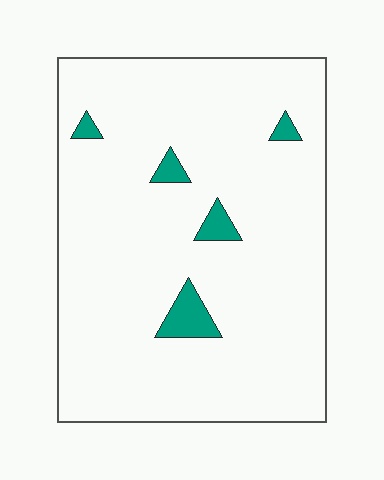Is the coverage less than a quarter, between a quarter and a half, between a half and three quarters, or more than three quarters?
Less than a quarter.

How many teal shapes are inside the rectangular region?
5.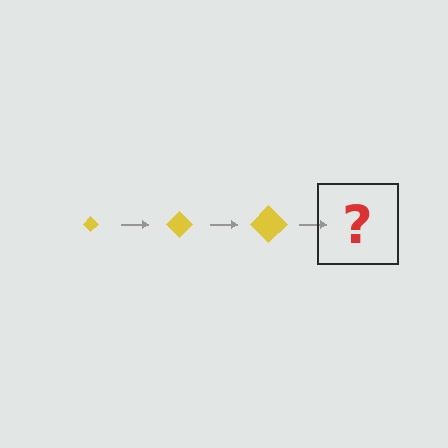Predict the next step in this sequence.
The next step is a yellow diamond, larger than the previous one.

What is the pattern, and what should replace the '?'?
The pattern is that the diamond gets progressively larger each step. The '?' should be a yellow diamond, larger than the previous one.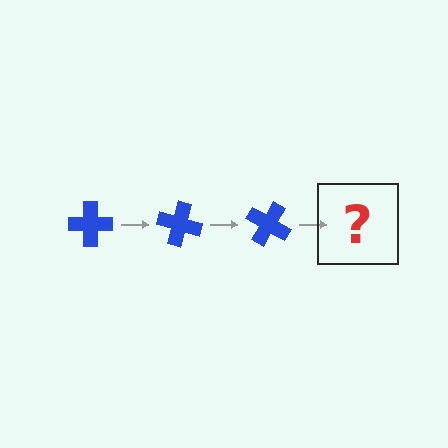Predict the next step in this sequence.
The next step is a blue cross rotated 45 degrees.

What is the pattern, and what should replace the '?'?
The pattern is that the cross rotates 15 degrees each step. The '?' should be a blue cross rotated 45 degrees.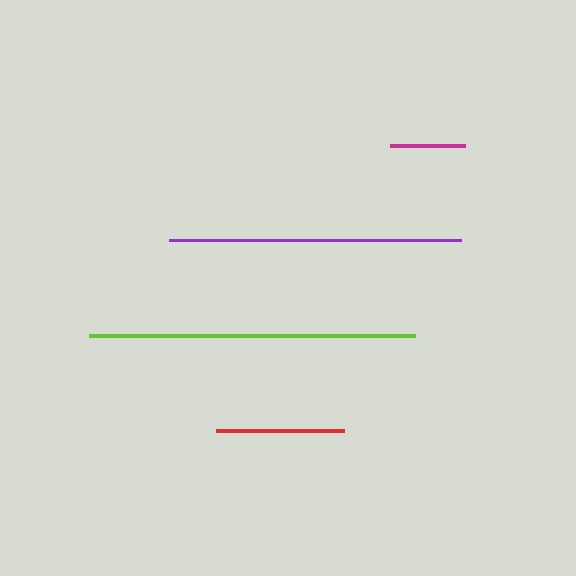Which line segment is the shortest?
The magenta line is the shortest at approximately 75 pixels.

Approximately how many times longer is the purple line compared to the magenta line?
The purple line is approximately 3.9 times the length of the magenta line.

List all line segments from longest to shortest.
From longest to shortest: lime, purple, red, magenta.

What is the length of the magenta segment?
The magenta segment is approximately 75 pixels long.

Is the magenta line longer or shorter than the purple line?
The purple line is longer than the magenta line.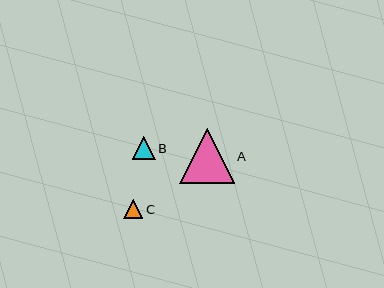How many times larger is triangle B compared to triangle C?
Triangle B is approximately 1.2 times the size of triangle C.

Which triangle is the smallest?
Triangle C is the smallest with a size of approximately 19 pixels.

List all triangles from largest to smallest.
From largest to smallest: A, B, C.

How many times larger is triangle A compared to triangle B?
Triangle A is approximately 2.4 times the size of triangle B.